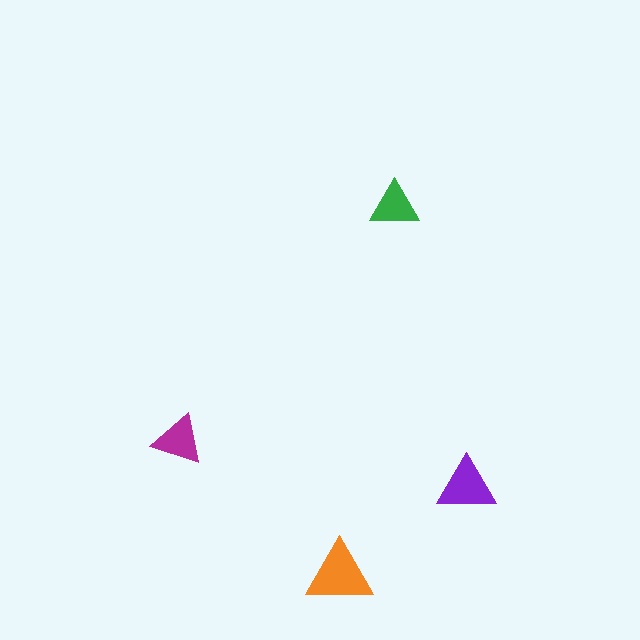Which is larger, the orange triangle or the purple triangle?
The orange one.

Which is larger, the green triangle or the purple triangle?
The purple one.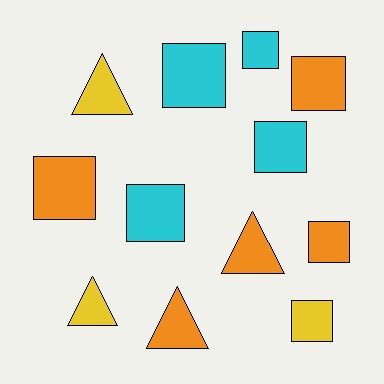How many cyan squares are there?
There are 4 cyan squares.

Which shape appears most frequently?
Square, with 8 objects.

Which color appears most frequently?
Orange, with 5 objects.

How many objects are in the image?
There are 12 objects.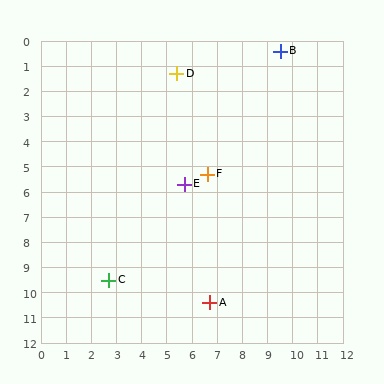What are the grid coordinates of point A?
Point A is at approximately (6.7, 10.4).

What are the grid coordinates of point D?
Point D is at approximately (5.4, 1.3).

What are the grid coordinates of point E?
Point E is at approximately (5.7, 5.7).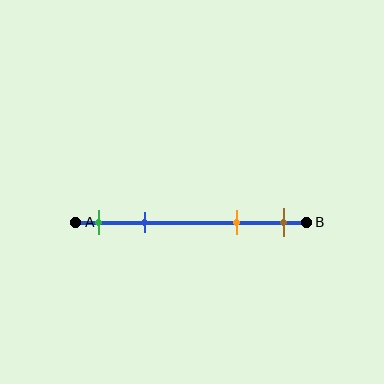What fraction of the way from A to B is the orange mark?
The orange mark is approximately 70% (0.7) of the way from A to B.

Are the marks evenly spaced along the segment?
No, the marks are not evenly spaced.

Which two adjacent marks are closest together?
The green and blue marks are the closest adjacent pair.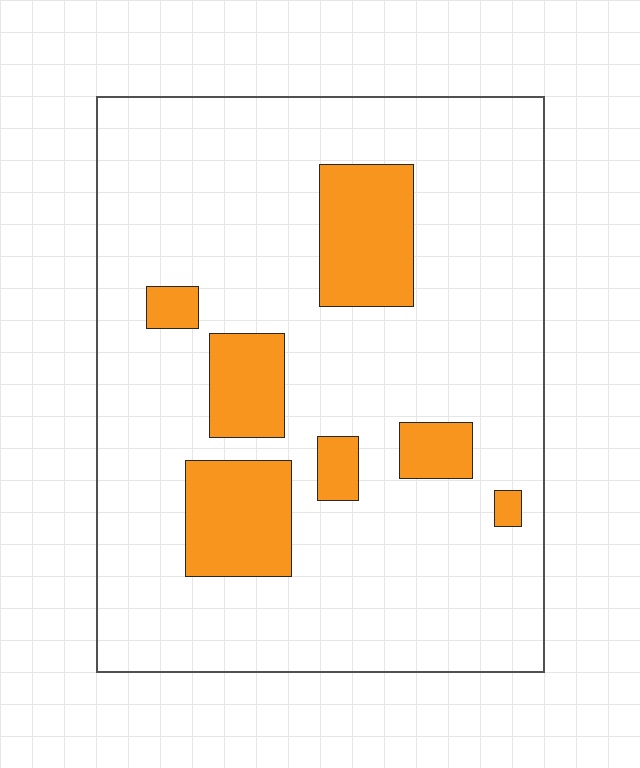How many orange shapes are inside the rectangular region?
7.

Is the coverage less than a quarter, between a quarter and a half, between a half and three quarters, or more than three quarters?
Less than a quarter.